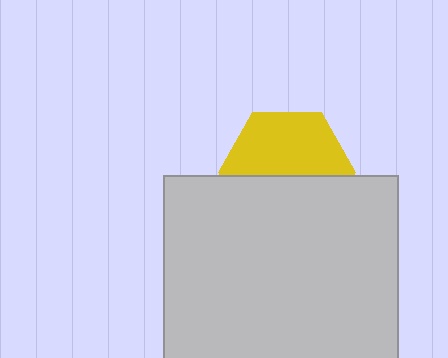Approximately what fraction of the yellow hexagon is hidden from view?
Roughly 46% of the yellow hexagon is hidden behind the light gray rectangle.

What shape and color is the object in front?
The object in front is a light gray rectangle.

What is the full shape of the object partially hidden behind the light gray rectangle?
The partially hidden object is a yellow hexagon.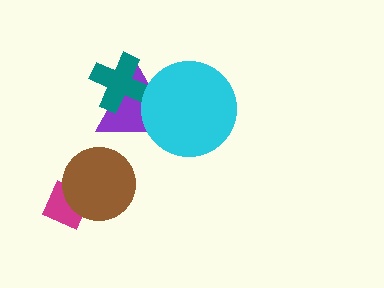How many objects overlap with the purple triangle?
2 objects overlap with the purple triangle.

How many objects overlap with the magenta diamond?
1 object overlaps with the magenta diamond.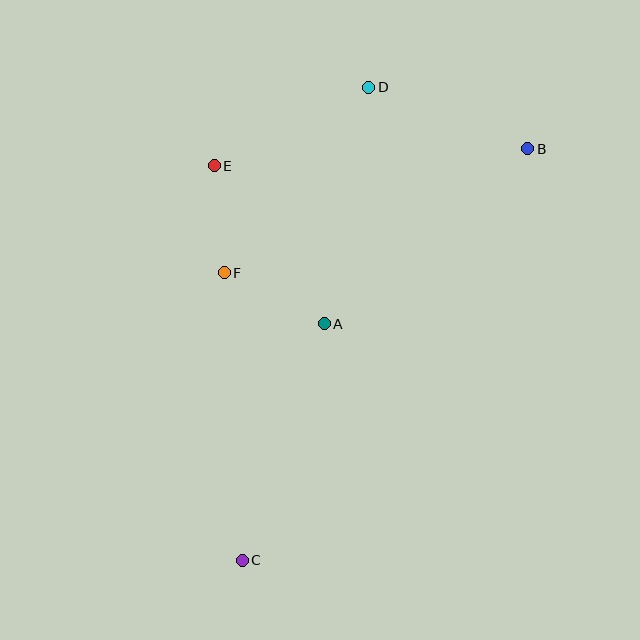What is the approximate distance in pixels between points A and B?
The distance between A and B is approximately 268 pixels.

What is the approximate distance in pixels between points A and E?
The distance between A and E is approximately 192 pixels.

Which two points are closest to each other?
Points E and F are closest to each other.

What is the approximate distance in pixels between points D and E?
The distance between D and E is approximately 173 pixels.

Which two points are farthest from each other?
Points B and C are farthest from each other.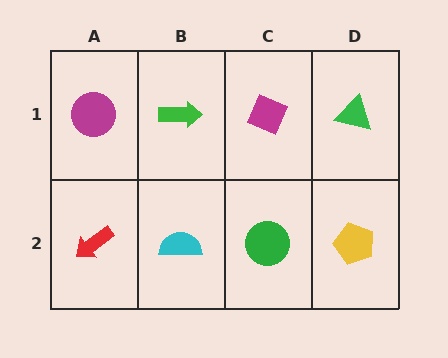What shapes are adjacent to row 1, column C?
A green circle (row 2, column C), a green arrow (row 1, column B), a green triangle (row 1, column D).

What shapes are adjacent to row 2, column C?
A magenta diamond (row 1, column C), a cyan semicircle (row 2, column B), a yellow pentagon (row 2, column D).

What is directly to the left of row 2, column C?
A cyan semicircle.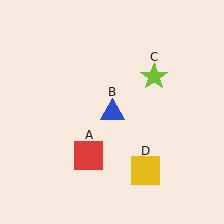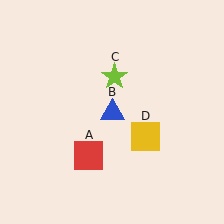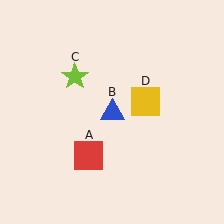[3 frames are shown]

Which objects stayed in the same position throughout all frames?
Red square (object A) and blue triangle (object B) remained stationary.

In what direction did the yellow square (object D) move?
The yellow square (object D) moved up.